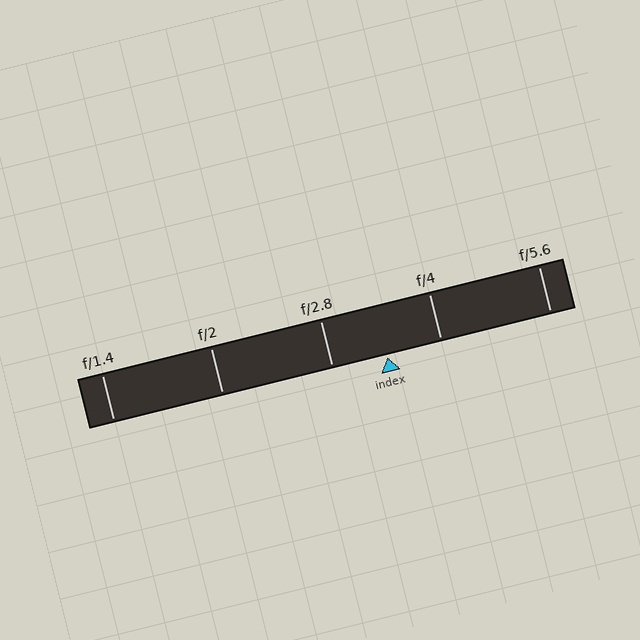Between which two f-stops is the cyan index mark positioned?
The index mark is between f/2.8 and f/4.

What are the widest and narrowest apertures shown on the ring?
The widest aperture shown is f/1.4 and the narrowest is f/5.6.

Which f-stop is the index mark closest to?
The index mark is closest to f/4.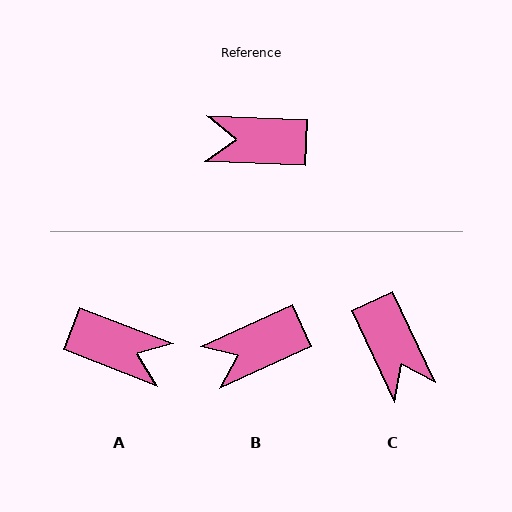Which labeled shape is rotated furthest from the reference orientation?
A, about 161 degrees away.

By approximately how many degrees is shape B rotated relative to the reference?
Approximately 27 degrees counter-clockwise.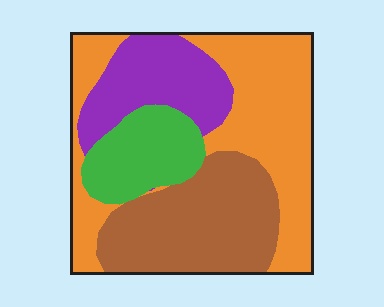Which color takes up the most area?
Orange, at roughly 40%.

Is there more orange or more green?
Orange.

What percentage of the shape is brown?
Brown takes up about one quarter (1/4) of the shape.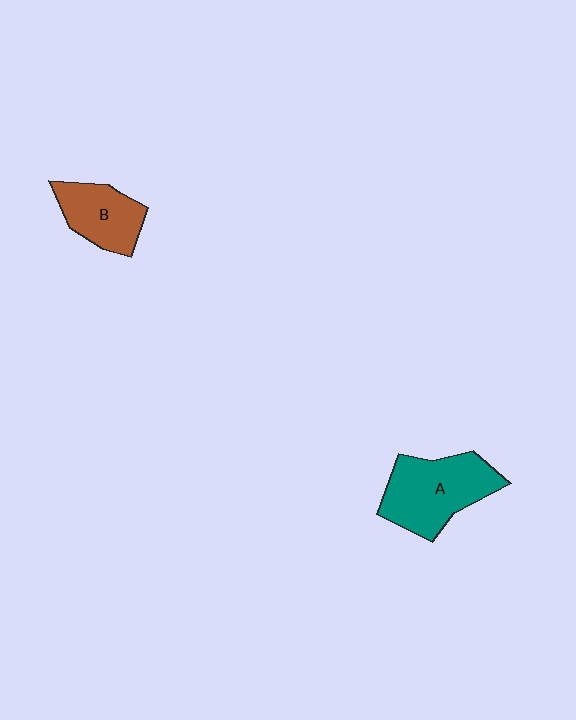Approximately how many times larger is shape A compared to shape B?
Approximately 1.5 times.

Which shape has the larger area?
Shape A (teal).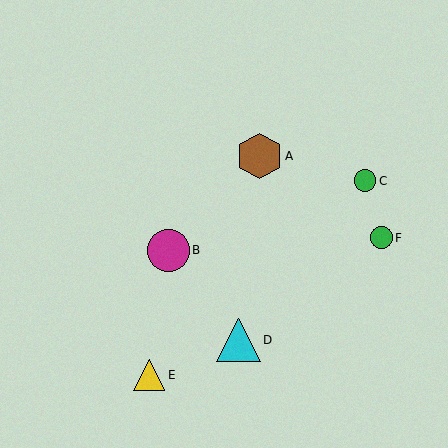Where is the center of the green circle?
The center of the green circle is at (382, 238).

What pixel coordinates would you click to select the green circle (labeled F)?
Click at (382, 238) to select the green circle F.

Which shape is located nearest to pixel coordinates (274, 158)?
The brown hexagon (labeled A) at (260, 156) is nearest to that location.